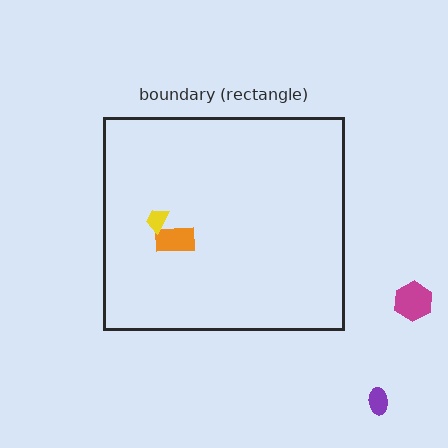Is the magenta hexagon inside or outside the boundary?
Outside.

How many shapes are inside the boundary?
2 inside, 2 outside.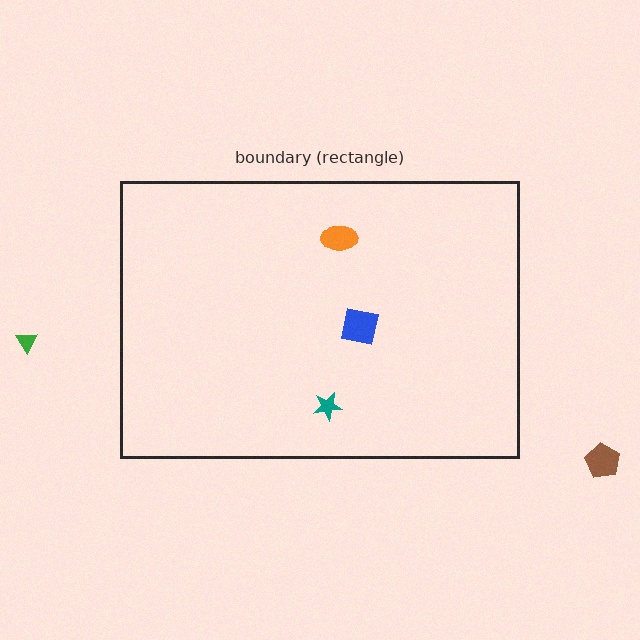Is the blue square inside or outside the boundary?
Inside.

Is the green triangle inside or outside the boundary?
Outside.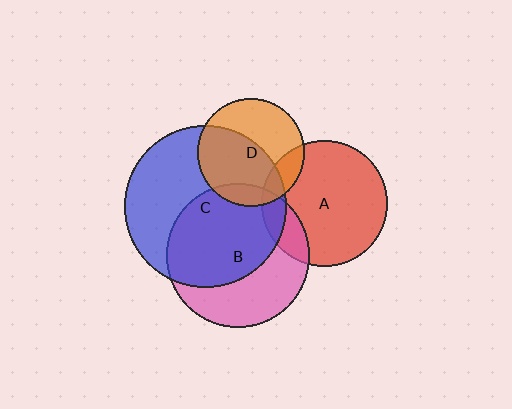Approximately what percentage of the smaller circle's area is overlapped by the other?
Approximately 10%.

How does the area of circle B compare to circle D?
Approximately 1.8 times.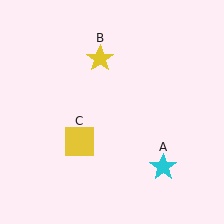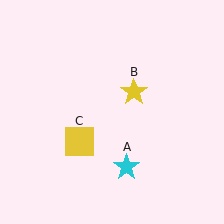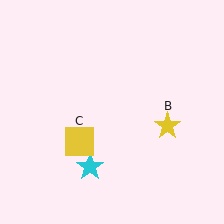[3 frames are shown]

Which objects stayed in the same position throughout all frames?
Yellow square (object C) remained stationary.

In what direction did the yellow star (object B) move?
The yellow star (object B) moved down and to the right.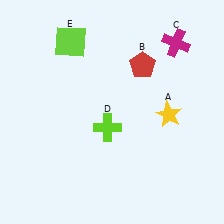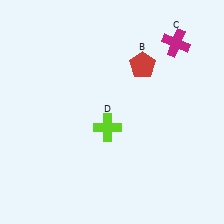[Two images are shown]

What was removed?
The lime square (E), the yellow star (A) were removed in Image 2.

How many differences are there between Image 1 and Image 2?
There are 2 differences between the two images.